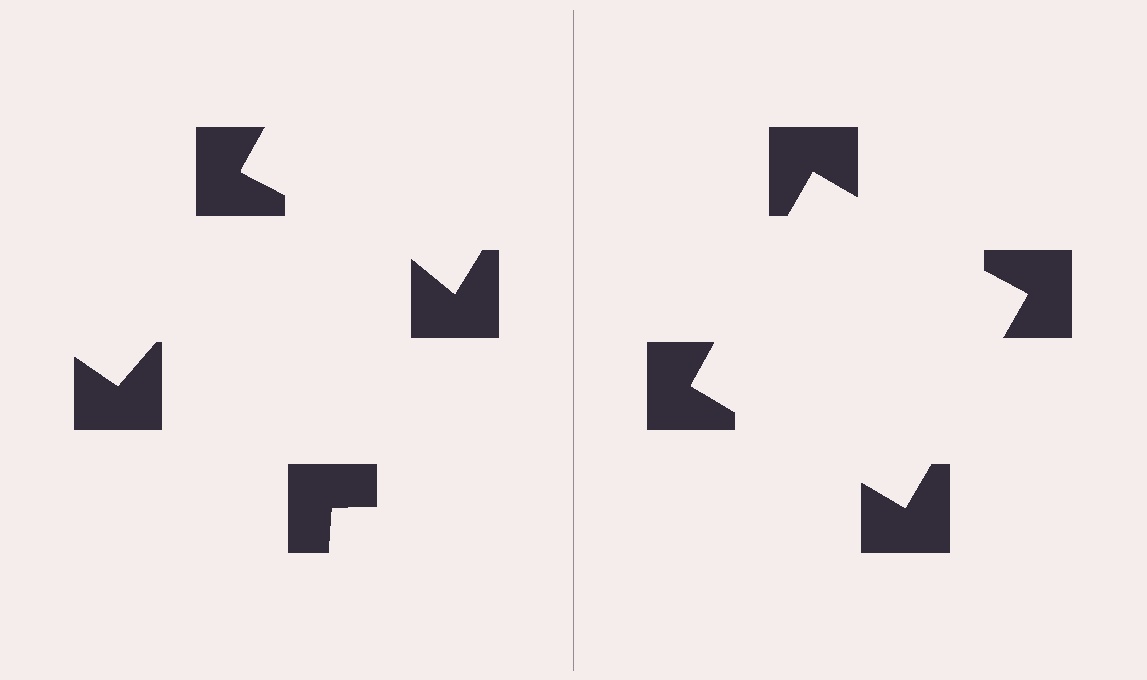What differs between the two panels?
The notched squares are positioned identically on both sides; only the wedge orientations differ. On the right they align to a square; on the left they are misaligned.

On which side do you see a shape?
An illusory square appears on the right side. On the left side the wedge cuts are rotated, so no coherent shape forms.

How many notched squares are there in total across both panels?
8 — 4 on each side.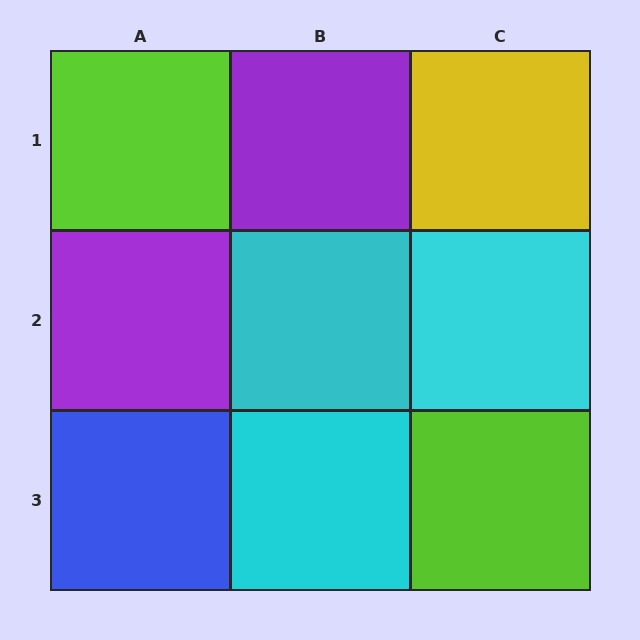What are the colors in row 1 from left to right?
Lime, purple, yellow.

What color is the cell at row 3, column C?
Lime.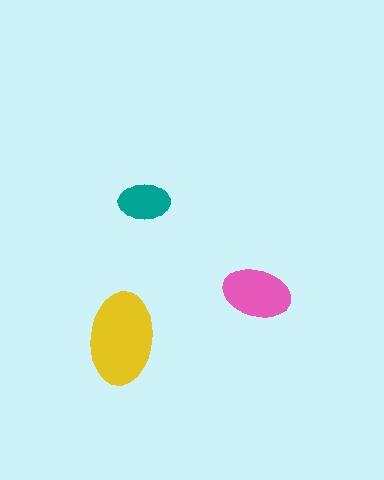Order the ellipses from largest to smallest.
the yellow one, the pink one, the teal one.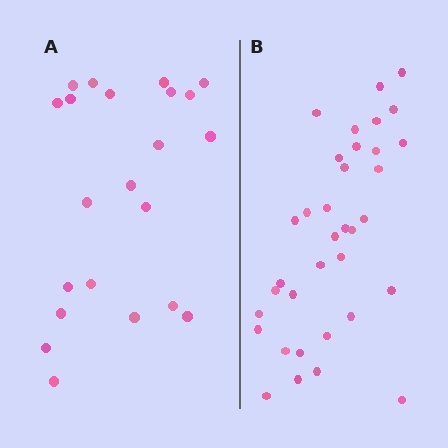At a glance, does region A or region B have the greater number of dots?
Region B (the right region) has more dots.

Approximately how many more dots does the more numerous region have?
Region B has approximately 15 more dots than region A.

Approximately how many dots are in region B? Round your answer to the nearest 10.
About 40 dots. (The exact count is 35, which rounds to 40.)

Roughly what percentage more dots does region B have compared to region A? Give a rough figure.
About 60% more.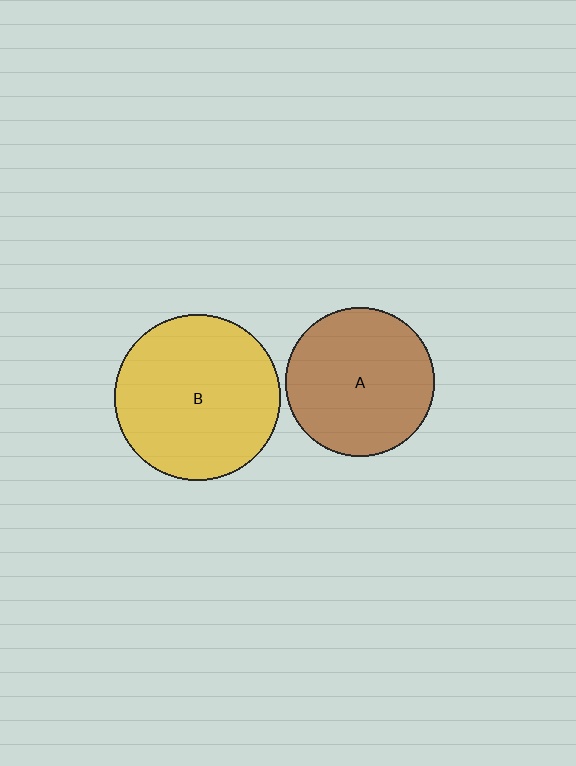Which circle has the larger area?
Circle B (yellow).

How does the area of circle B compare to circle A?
Approximately 1.2 times.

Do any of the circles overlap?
No, none of the circles overlap.